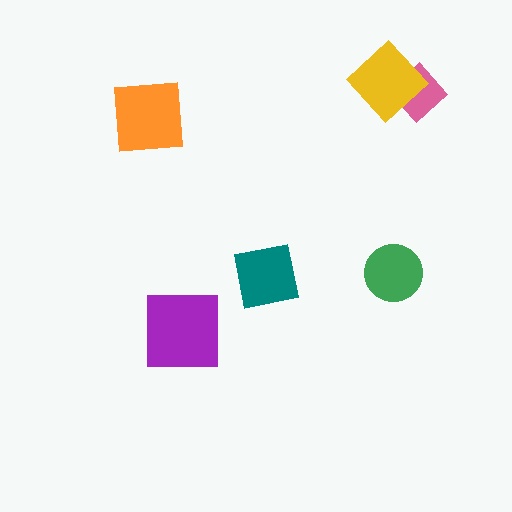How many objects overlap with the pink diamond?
1 object overlaps with the pink diamond.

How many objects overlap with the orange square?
0 objects overlap with the orange square.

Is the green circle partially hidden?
No, no other shape covers it.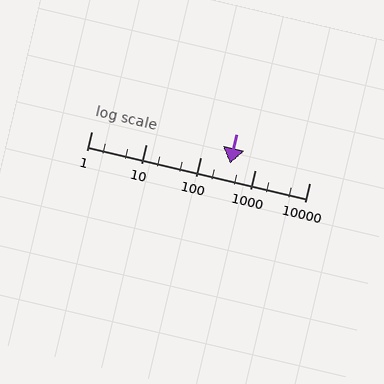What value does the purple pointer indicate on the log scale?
The pointer indicates approximately 350.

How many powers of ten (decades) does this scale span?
The scale spans 4 decades, from 1 to 10000.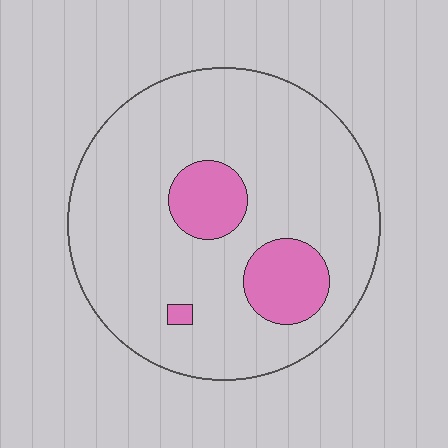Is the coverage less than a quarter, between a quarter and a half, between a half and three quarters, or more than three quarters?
Less than a quarter.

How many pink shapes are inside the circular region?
3.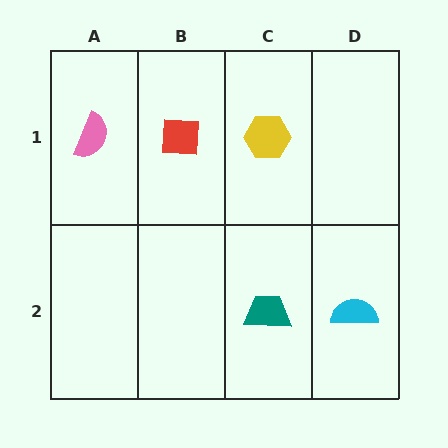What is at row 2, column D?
A cyan semicircle.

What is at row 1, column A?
A pink semicircle.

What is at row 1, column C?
A yellow hexagon.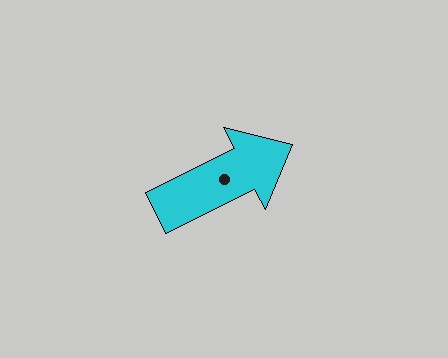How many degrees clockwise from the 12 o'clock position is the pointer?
Approximately 63 degrees.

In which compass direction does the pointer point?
Northeast.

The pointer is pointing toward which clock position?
Roughly 2 o'clock.